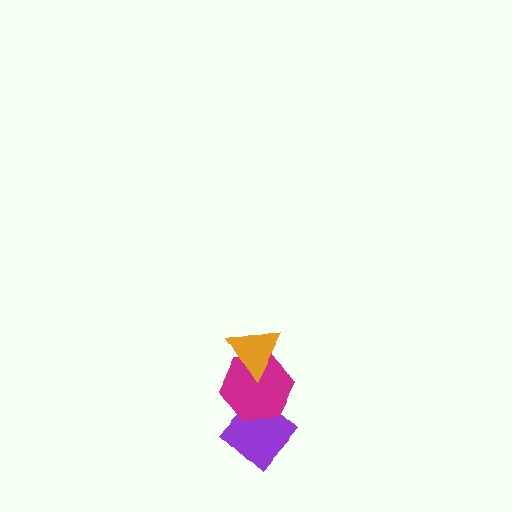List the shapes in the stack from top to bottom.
From top to bottom: the orange triangle, the magenta hexagon, the purple diamond.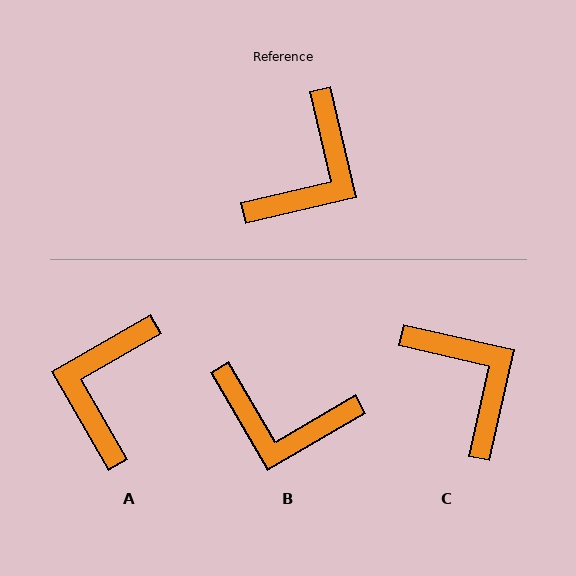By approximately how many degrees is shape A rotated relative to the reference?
Approximately 163 degrees clockwise.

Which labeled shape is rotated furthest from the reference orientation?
A, about 163 degrees away.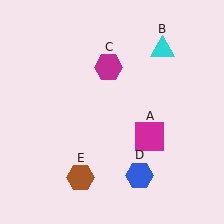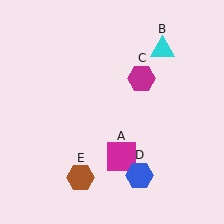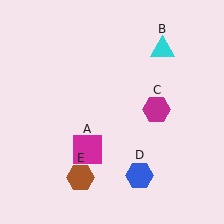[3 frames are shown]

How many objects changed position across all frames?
2 objects changed position: magenta square (object A), magenta hexagon (object C).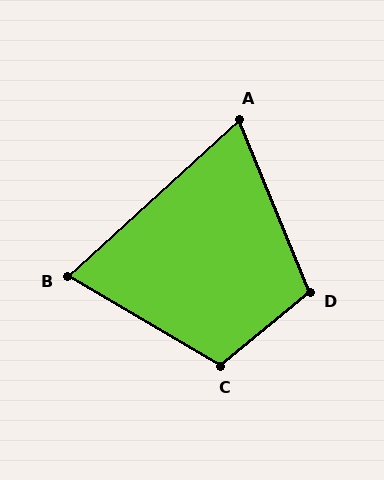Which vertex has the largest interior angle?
C, at approximately 110 degrees.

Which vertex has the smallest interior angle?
A, at approximately 70 degrees.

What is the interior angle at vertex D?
Approximately 107 degrees (obtuse).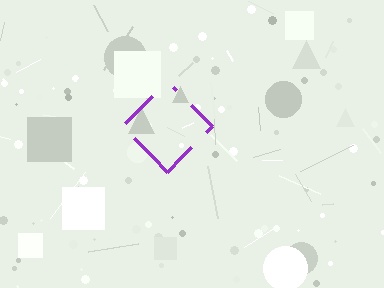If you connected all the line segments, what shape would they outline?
They would outline a diamond.